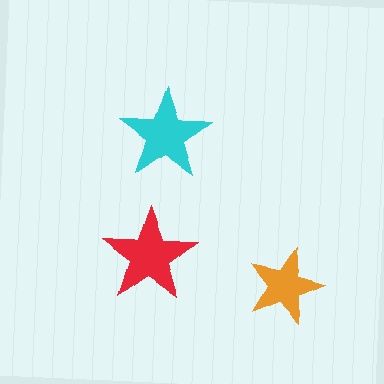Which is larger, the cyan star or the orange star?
The cyan one.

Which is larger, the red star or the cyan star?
The red one.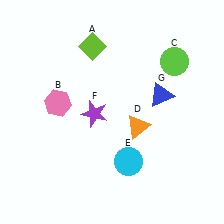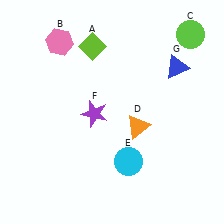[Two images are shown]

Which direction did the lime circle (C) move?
The lime circle (C) moved up.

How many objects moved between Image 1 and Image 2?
3 objects moved between the two images.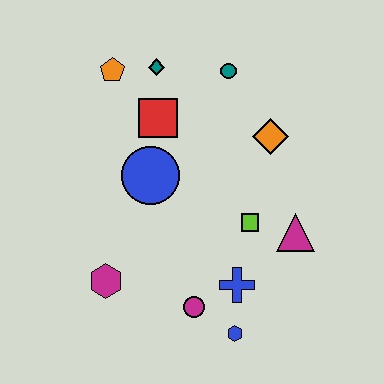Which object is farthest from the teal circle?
The blue hexagon is farthest from the teal circle.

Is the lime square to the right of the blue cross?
Yes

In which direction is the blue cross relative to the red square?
The blue cross is below the red square.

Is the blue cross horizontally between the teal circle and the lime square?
Yes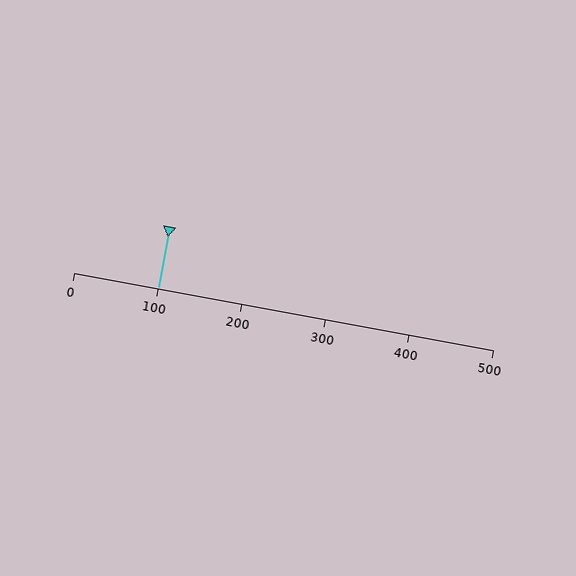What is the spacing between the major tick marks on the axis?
The major ticks are spaced 100 apart.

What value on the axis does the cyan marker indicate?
The marker indicates approximately 100.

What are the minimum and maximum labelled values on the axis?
The axis runs from 0 to 500.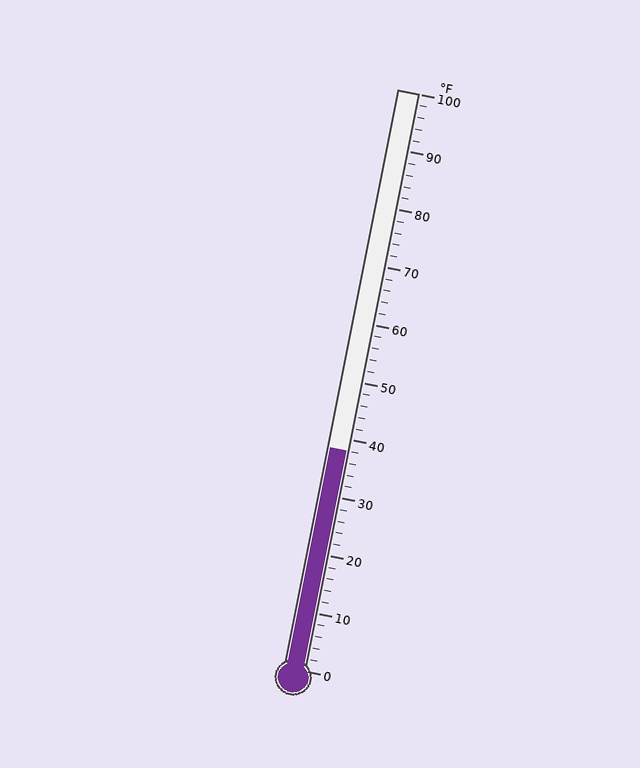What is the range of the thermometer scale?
The thermometer scale ranges from 0°F to 100°F.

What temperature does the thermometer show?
The thermometer shows approximately 38°F.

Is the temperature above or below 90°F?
The temperature is below 90°F.